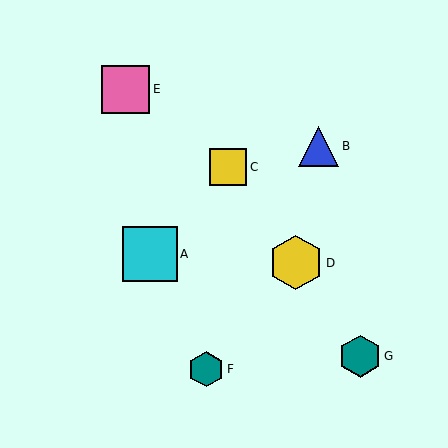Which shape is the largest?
The cyan square (labeled A) is the largest.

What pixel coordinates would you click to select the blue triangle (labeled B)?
Click at (318, 146) to select the blue triangle B.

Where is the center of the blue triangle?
The center of the blue triangle is at (318, 146).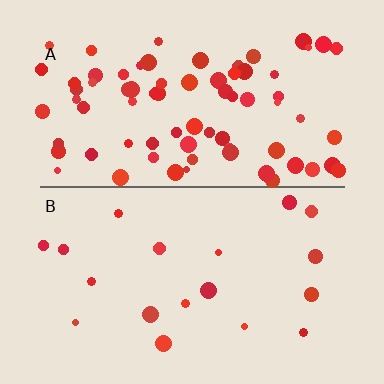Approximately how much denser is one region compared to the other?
Approximately 4.1× — region A over region B.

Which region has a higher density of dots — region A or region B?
A (the top).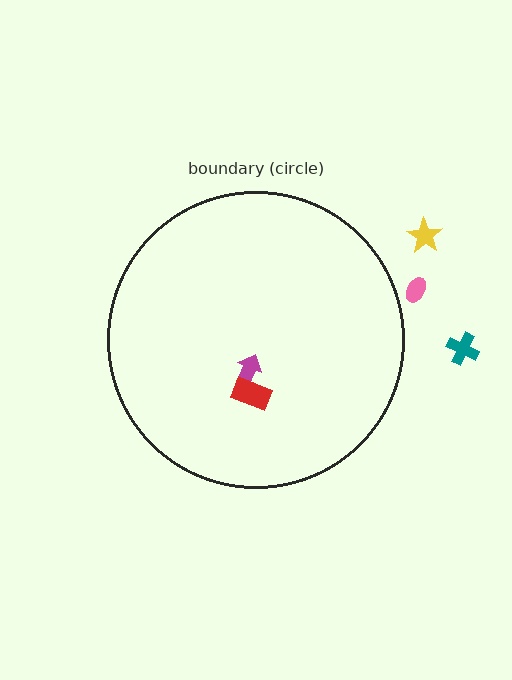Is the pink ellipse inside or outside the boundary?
Outside.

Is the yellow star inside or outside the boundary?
Outside.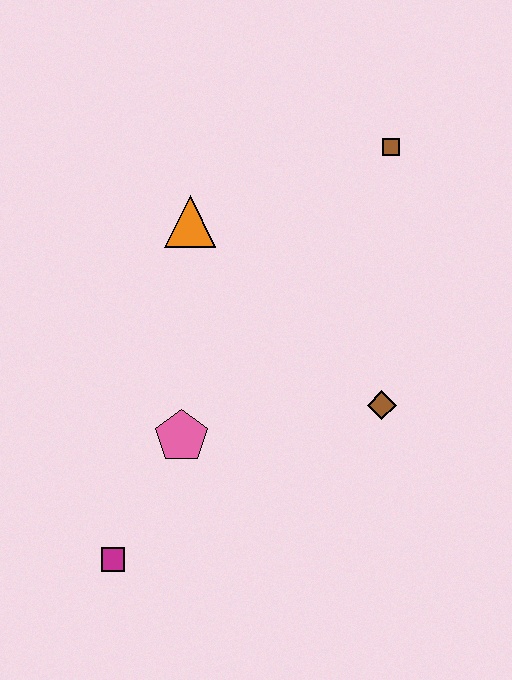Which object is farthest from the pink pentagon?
The brown square is farthest from the pink pentagon.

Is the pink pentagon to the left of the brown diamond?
Yes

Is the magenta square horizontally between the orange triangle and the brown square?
No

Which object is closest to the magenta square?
The pink pentagon is closest to the magenta square.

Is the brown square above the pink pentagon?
Yes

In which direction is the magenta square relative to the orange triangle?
The magenta square is below the orange triangle.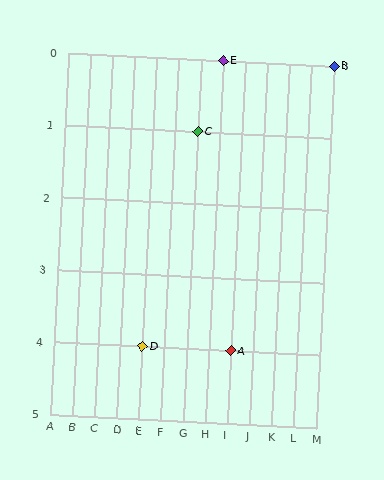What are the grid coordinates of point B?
Point B is at grid coordinates (M, 0).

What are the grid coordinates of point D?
Point D is at grid coordinates (E, 4).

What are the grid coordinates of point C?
Point C is at grid coordinates (G, 1).